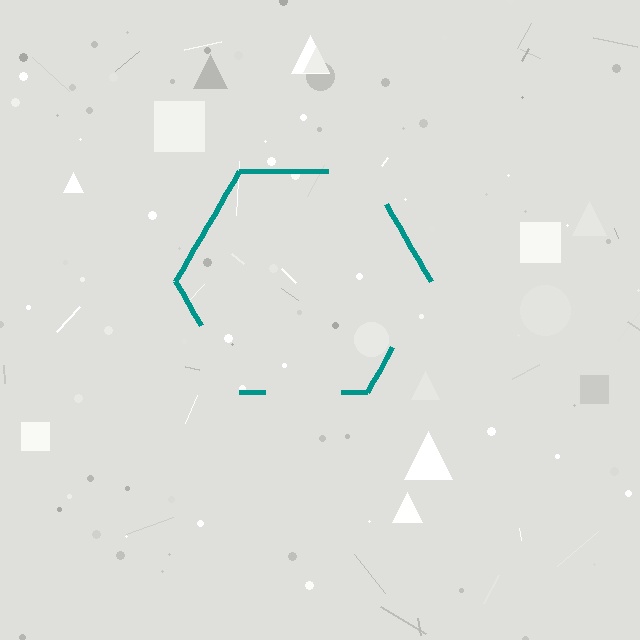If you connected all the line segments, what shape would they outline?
They would outline a hexagon.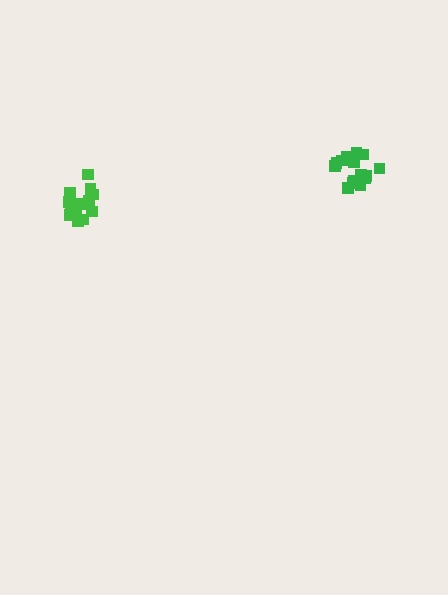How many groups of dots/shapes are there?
There are 2 groups.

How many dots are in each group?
Group 1: 15 dots, Group 2: 15 dots (30 total).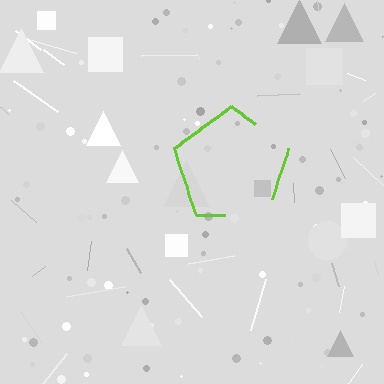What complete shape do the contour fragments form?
The contour fragments form a pentagon.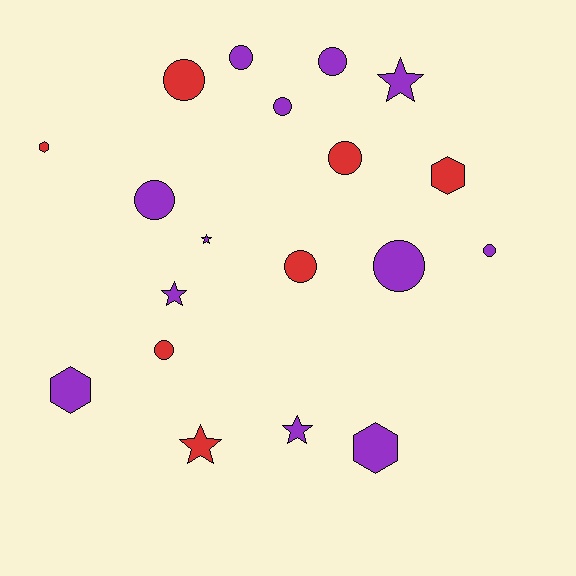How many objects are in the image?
There are 19 objects.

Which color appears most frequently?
Purple, with 12 objects.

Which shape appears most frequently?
Circle, with 10 objects.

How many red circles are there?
There are 4 red circles.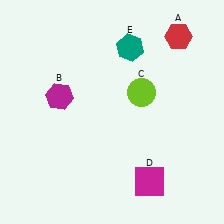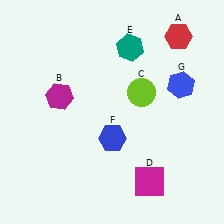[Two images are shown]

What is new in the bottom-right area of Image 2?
A blue hexagon (F) was added in the bottom-right area of Image 2.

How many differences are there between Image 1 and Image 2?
There are 2 differences between the two images.